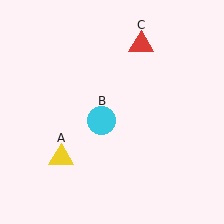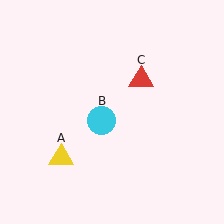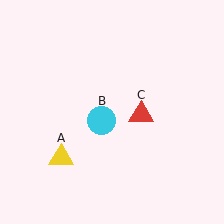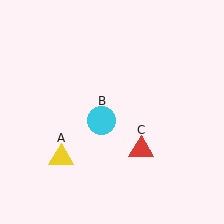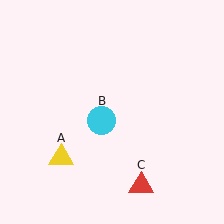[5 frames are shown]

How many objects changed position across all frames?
1 object changed position: red triangle (object C).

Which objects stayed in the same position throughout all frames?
Yellow triangle (object A) and cyan circle (object B) remained stationary.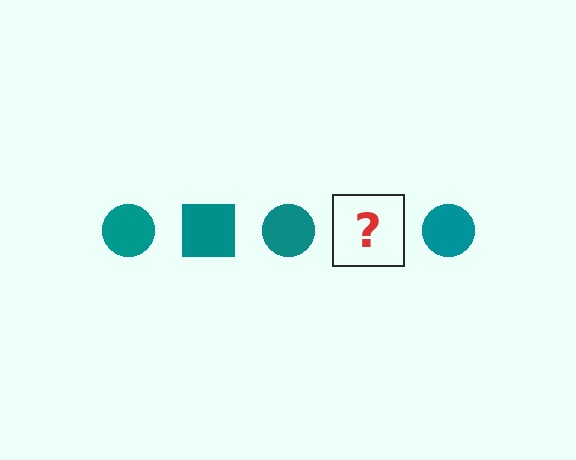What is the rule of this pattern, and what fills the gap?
The rule is that the pattern cycles through circle, square shapes in teal. The gap should be filled with a teal square.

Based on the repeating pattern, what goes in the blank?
The blank should be a teal square.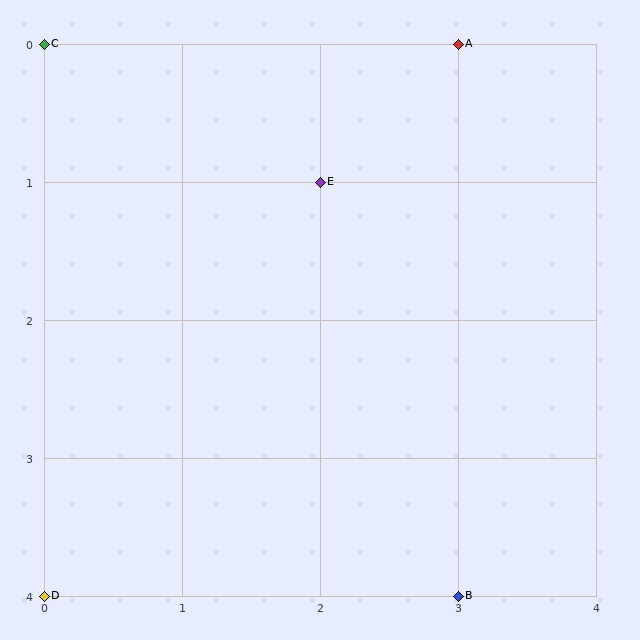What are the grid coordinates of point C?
Point C is at grid coordinates (0, 0).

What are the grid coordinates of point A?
Point A is at grid coordinates (3, 0).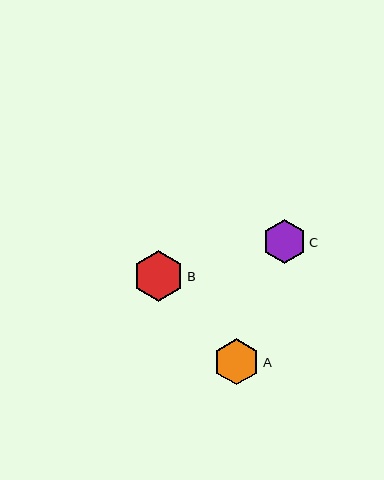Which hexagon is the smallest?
Hexagon C is the smallest with a size of approximately 44 pixels.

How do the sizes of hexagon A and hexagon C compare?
Hexagon A and hexagon C are approximately the same size.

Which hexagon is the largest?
Hexagon B is the largest with a size of approximately 50 pixels.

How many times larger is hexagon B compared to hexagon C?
Hexagon B is approximately 1.1 times the size of hexagon C.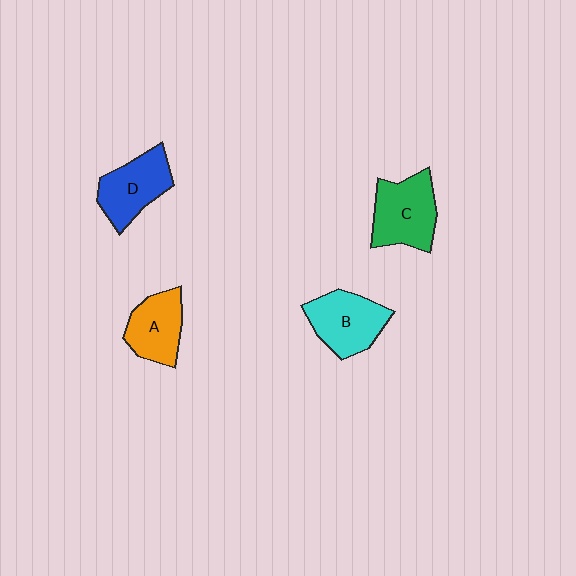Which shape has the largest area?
Shape C (green).